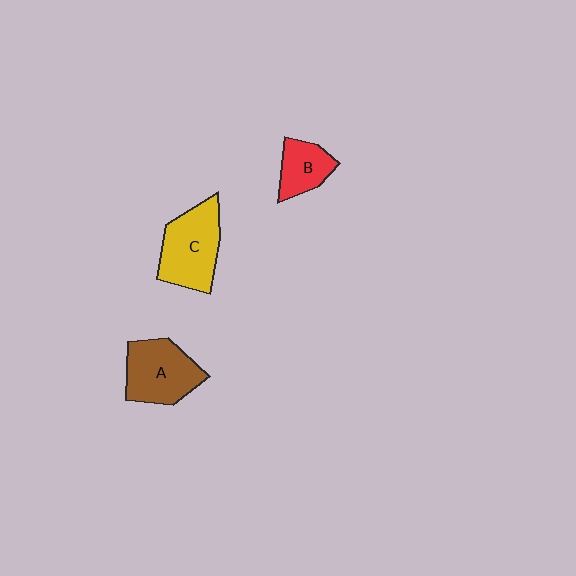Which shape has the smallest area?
Shape B (red).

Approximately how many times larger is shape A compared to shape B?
Approximately 1.7 times.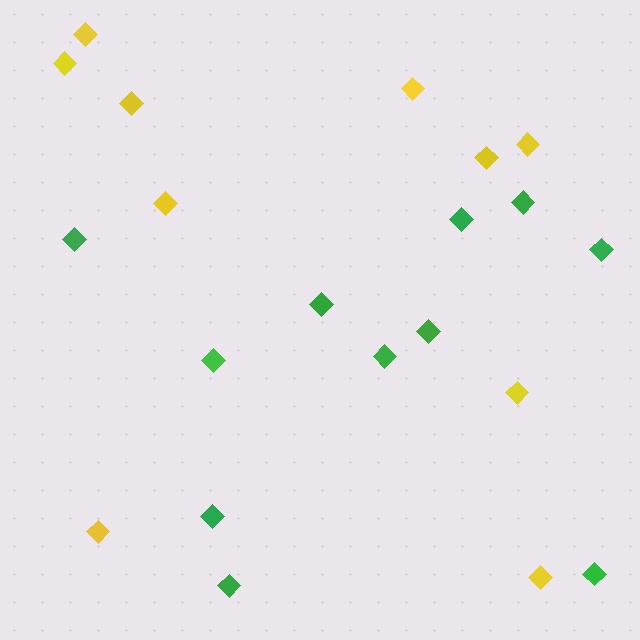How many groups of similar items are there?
There are 2 groups: one group of yellow diamonds (10) and one group of green diamonds (11).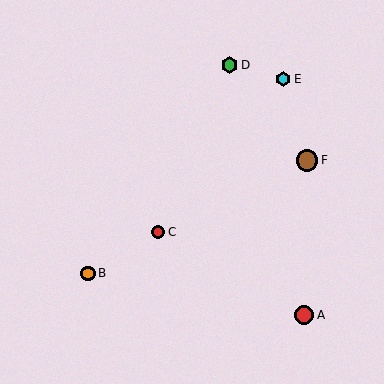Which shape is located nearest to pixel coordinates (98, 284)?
The orange circle (labeled B) at (88, 273) is nearest to that location.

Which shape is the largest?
The brown circle (labeled F) is the largest.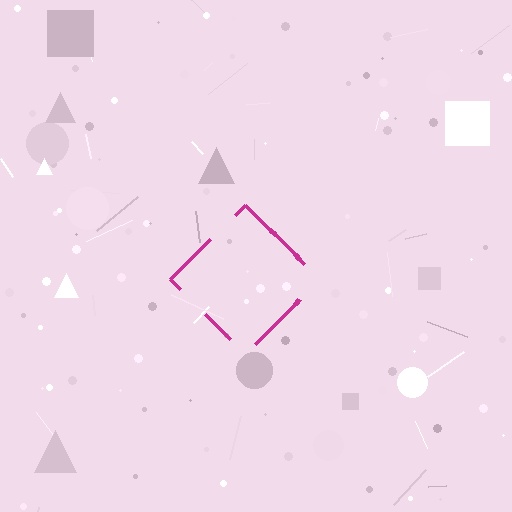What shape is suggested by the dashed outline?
The dashed outline suggests a diamond.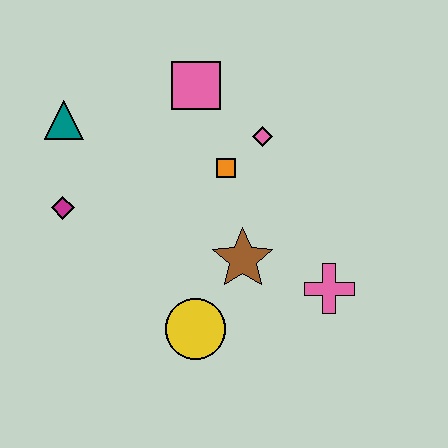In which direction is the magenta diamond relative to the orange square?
The magenta diamond is to the left of the orange square.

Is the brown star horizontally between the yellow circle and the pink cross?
Yes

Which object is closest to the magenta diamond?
The teal triangle is closest to the magenta diamond.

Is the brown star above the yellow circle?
Yes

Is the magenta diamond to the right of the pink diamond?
No